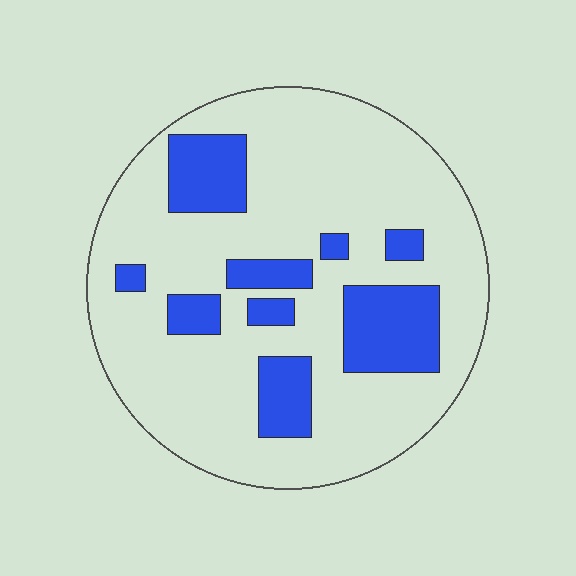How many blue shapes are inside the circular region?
9.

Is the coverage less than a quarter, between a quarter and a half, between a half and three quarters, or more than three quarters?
Less than a quarter.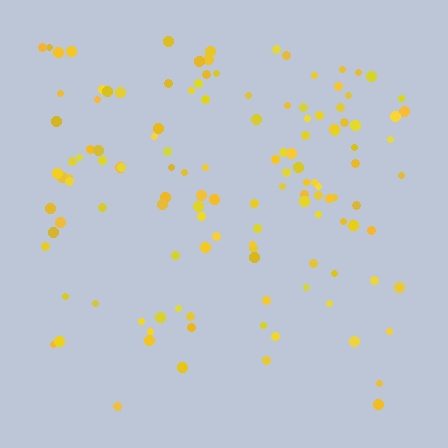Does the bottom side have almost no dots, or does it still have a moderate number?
Still a moderate number, just noticeably fewer than the top.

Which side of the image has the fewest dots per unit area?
The bottom.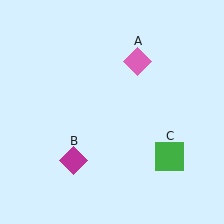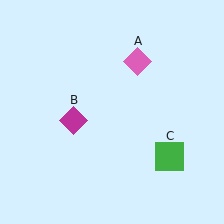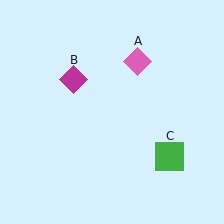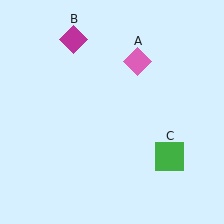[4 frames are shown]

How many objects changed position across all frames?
1 object changed position: magenta diamond (object B).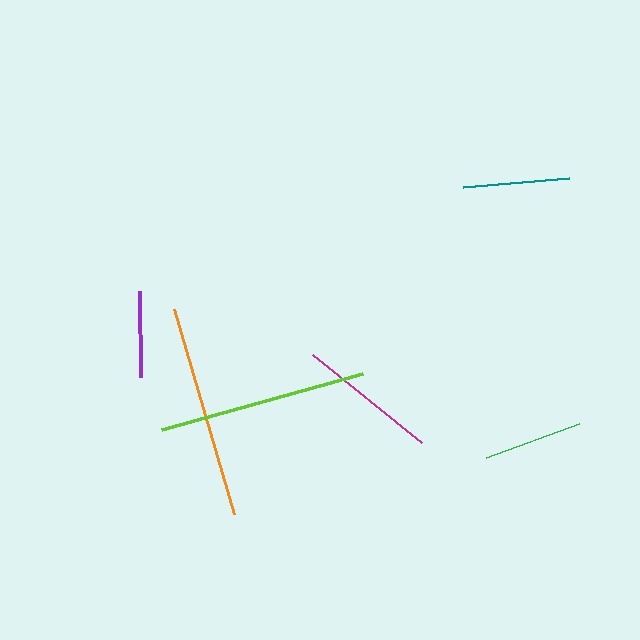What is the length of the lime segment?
The lime segment is approximately 208 pixels long.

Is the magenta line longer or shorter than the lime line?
The lime line is longer than the magenta line.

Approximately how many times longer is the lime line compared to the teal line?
The lime line is approximately 2.0 times the length of the teal line.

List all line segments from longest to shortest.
From longest to shortest: orange, lime, magenta, teal, green, purple.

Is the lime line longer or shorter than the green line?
The lime line is longer than the green line.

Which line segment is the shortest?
The purple line is the shortest at approximately 86 pixels.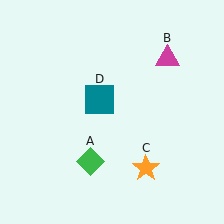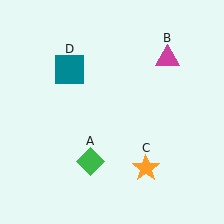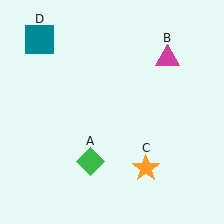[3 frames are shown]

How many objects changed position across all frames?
1 object changed position: teal square (object D).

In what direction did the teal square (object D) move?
The teal square (object D) moved up and to the left.